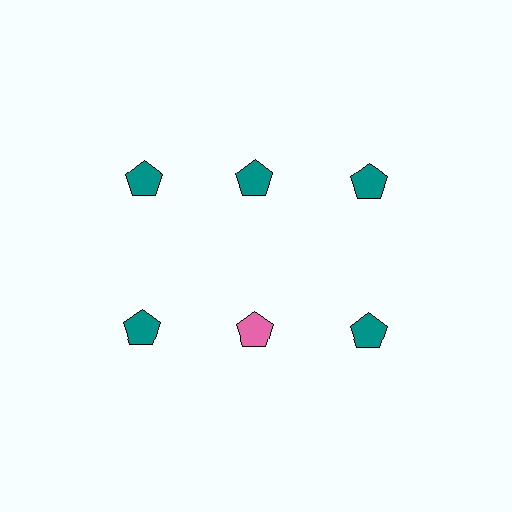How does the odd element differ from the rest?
It has a different color: pink instead of teal.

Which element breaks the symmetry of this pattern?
The pink pentagon in the second row, second from left column breaks the symmetry. All other shapes are teal pentagons.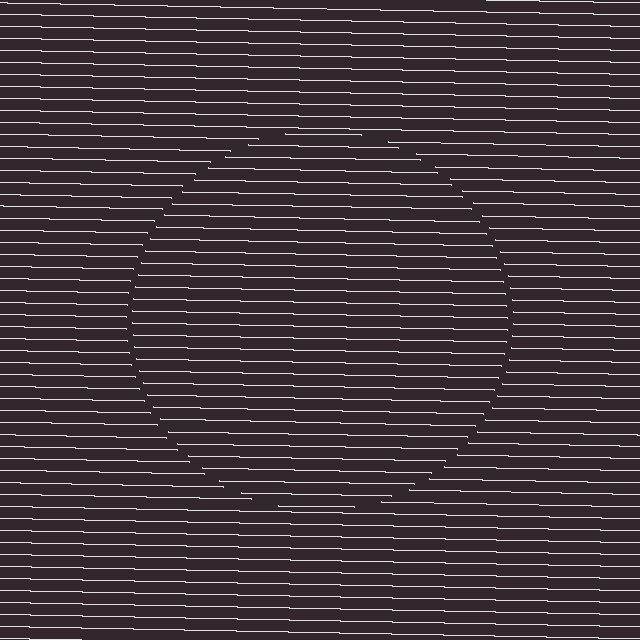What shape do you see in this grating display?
An illusory circle. The interior of the shape contains the same grating, shifted by half a period — the contour is defined by the phase discontinuity where line-ends from the inner and outer gratings abut.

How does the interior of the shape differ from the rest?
The interior of the shape contains the same grating, shifted by half a period — the contour is defined by the phase discontinuity where line-ends from the inner and outer gratings abut.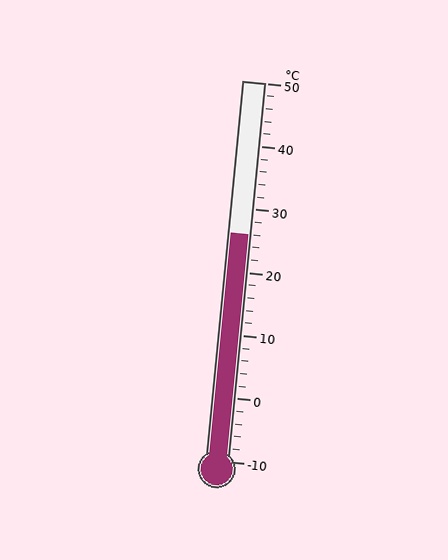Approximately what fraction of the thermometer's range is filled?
The thermometer is filled to approximately 60% of its range.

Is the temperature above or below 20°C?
The temperature is above 20°C.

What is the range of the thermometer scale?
The thermometer scale ranges from -10°C to 50°C.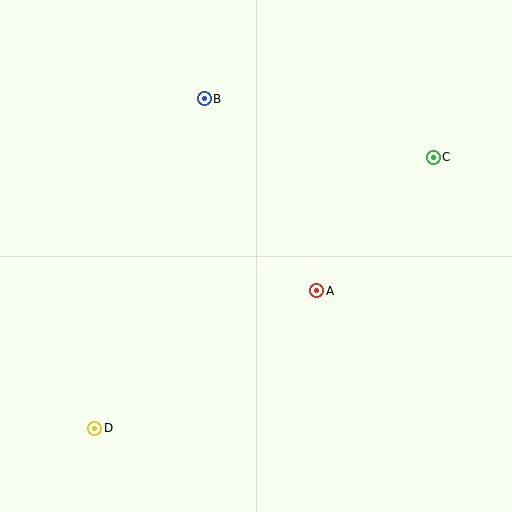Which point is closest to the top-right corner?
Point C is closest to the top-right corner.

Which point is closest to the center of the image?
Point A at (317, 291) is closest to the center.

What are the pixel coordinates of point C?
Point C is at (433, 157).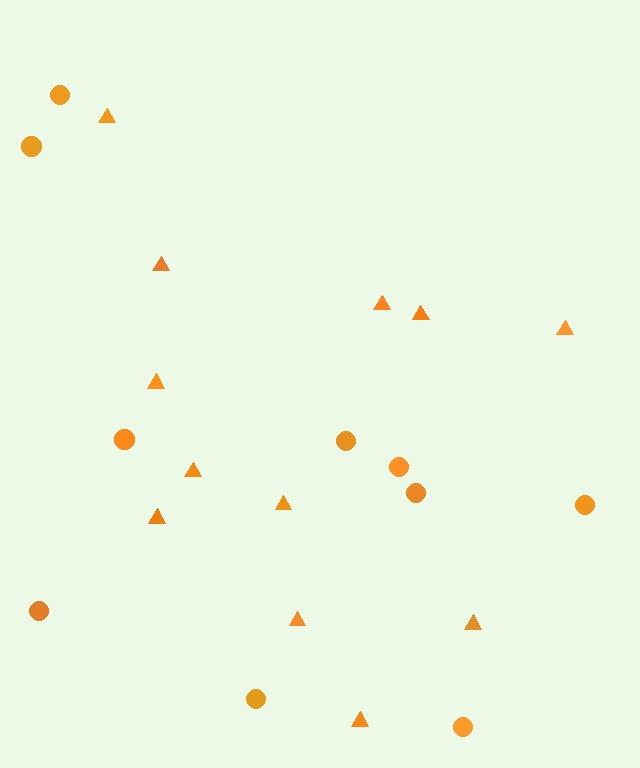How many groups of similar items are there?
There are 2 groups: one group of circles (10) and one group of triangles (12).